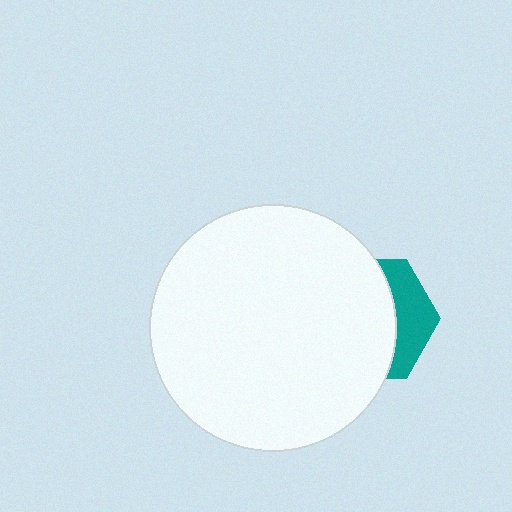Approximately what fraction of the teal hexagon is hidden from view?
Roughly 69% of the teal hexagon is hidden behind the white circle.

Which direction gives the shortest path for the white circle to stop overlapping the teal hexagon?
Moving left gives the shortest separation.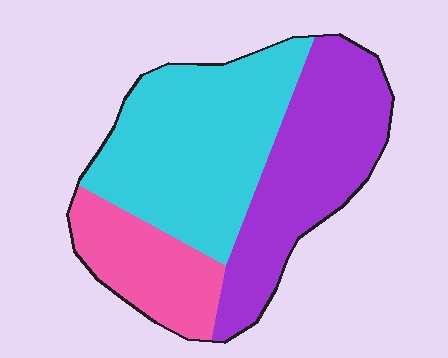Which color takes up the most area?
Cyan, at roughly 45%.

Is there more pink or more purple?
Purple.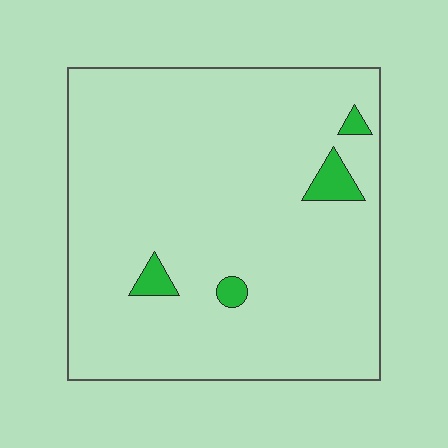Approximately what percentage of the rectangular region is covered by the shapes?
Approximately 5%.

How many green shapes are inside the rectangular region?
4.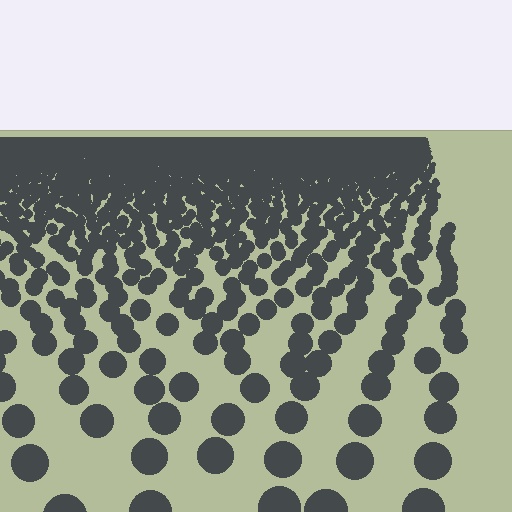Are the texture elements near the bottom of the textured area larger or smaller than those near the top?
Larger. Near the bottom, elements are closer to the viewer and appear at a bigger on-screen size.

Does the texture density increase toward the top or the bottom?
Density increases toward the top.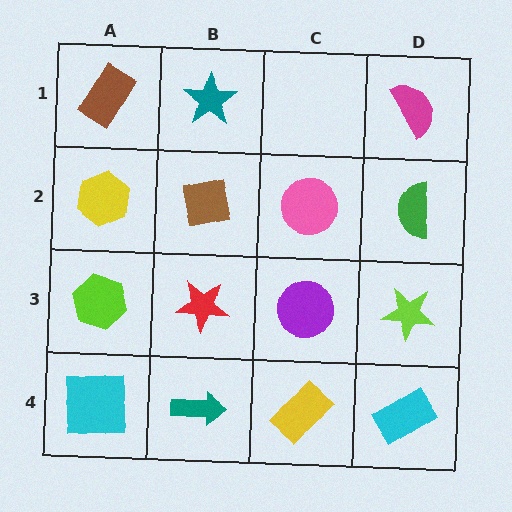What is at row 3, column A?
A lime hexagon.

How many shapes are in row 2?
4 shapes.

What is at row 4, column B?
A teal arrow.